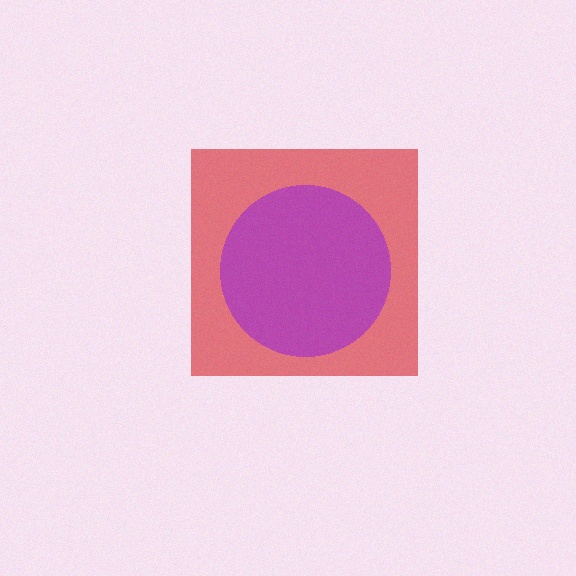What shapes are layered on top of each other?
The layered shapes are: a red square, a purple circle.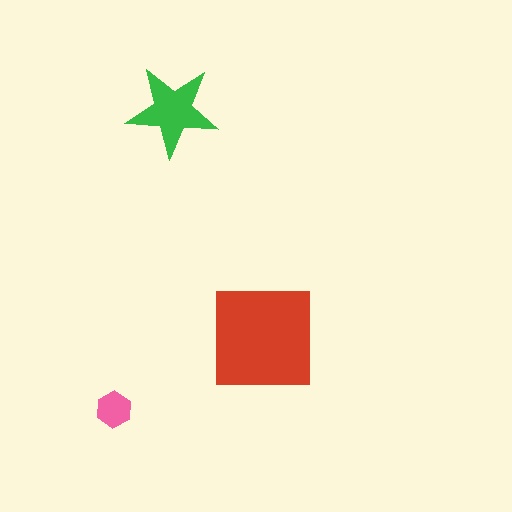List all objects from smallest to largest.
The pink hexagon, the green star, the red square.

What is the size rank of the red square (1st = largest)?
1st.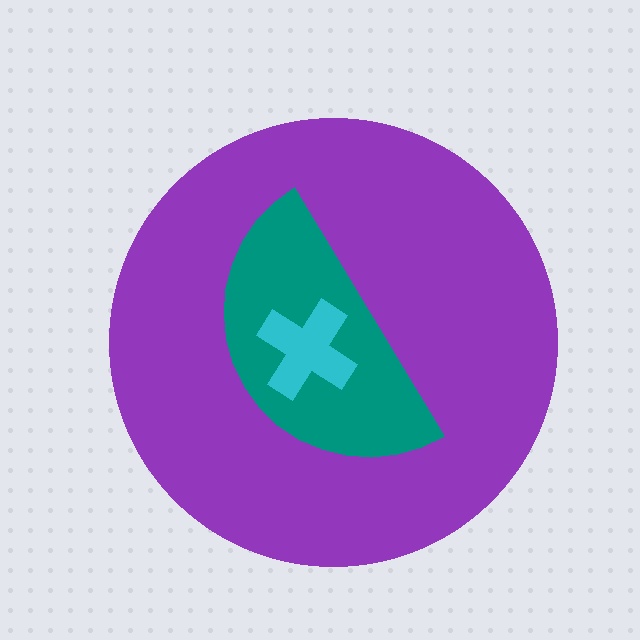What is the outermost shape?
The purple circle.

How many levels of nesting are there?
3.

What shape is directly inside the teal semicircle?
The cyan cross.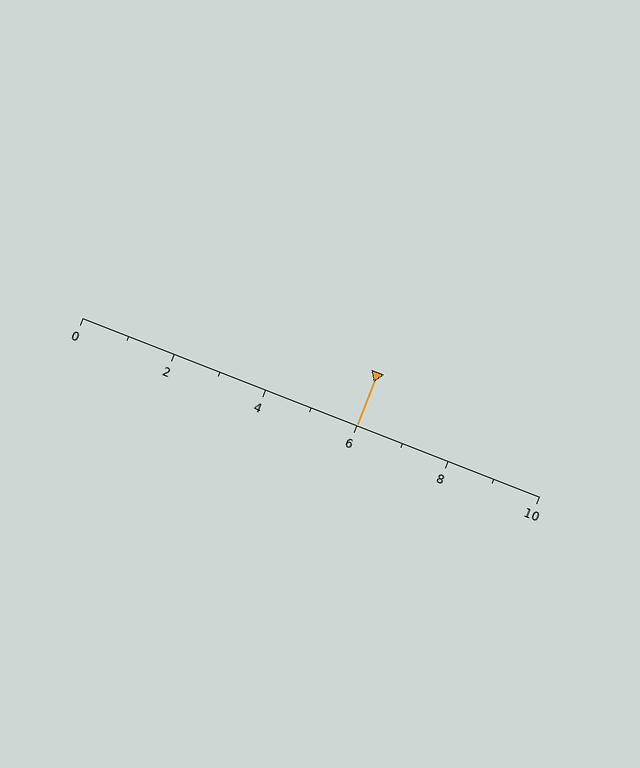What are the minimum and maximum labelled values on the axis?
The axis runs from 0 to 10.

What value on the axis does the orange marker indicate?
The marker indicates approximately 6.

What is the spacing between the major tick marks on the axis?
The major ticks are spaced 2 apart.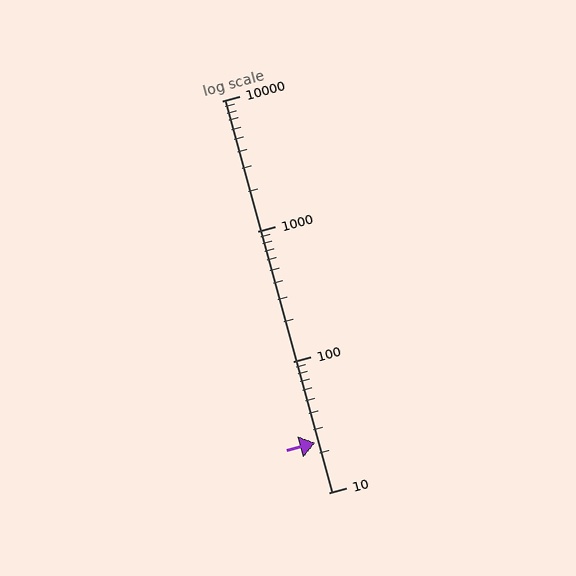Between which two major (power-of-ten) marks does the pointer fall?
The pointer is between 10 and 100.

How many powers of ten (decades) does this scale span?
The scale spans 3 decades, from 10 to 10000.